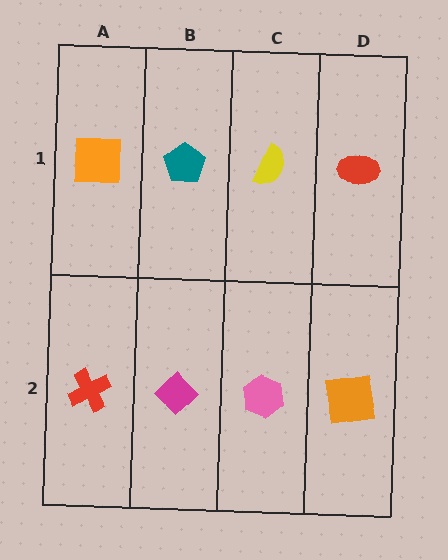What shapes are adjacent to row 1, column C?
A pink hexagon (row 2, column C), a teal pentagon (row 1, column B), a red ellipse (row 1, column D).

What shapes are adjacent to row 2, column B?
A teal pentagon (row 1, column B), a red cross (row 2, column A), a pink hexagon (row 2, column C).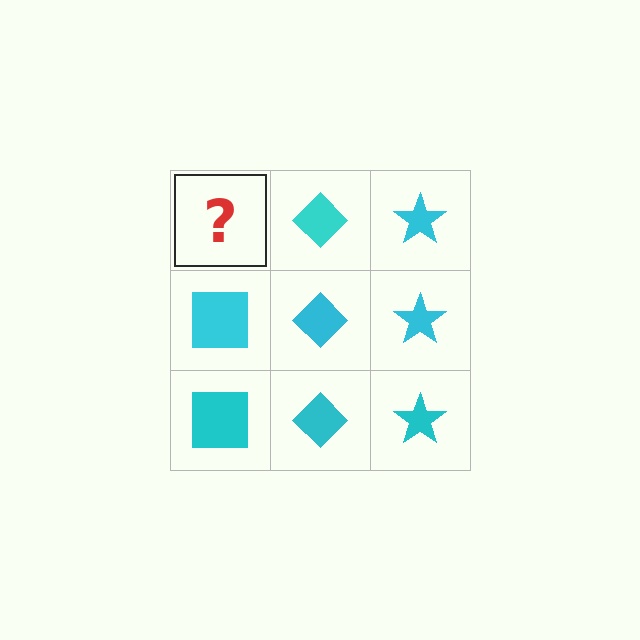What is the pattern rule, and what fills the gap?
The rule is that each column has a consistent shape. The gap should be filled with a cyan square.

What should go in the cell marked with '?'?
The missing cell should contain a cyan square.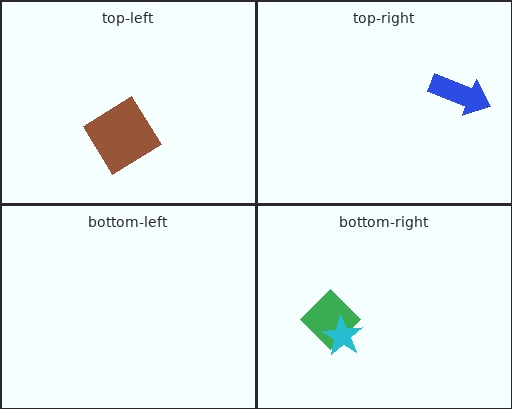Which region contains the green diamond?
The bottom-right region.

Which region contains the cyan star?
The bottom-right region.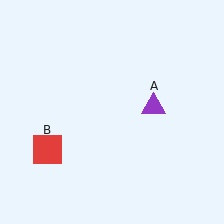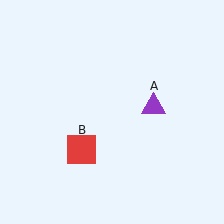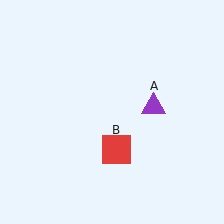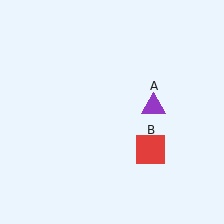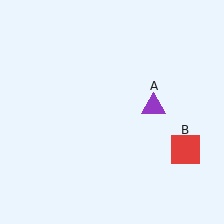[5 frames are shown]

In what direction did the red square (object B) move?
The red square (object B) moved right.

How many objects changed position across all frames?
1 object changed position: red square (object B).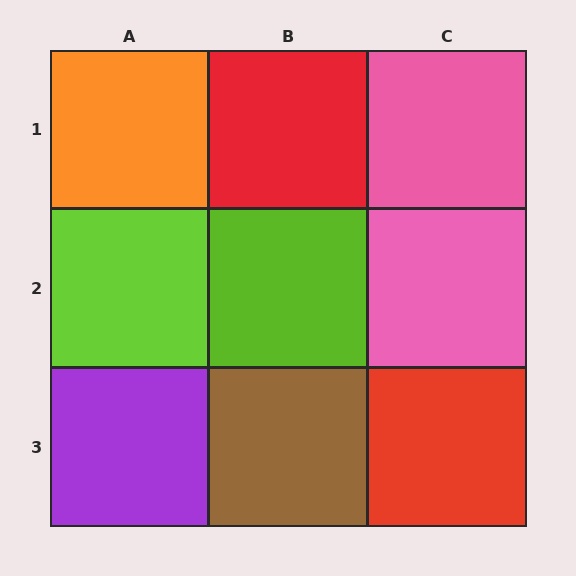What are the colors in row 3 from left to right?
Purple, brown, red.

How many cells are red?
2 cells are red.